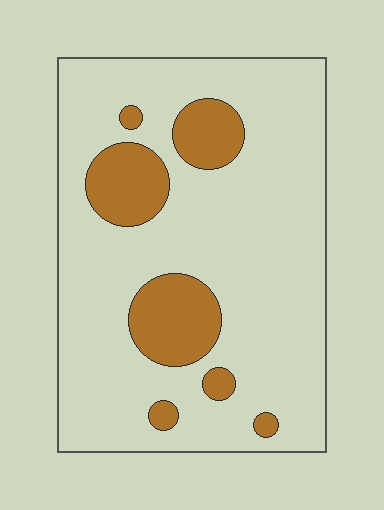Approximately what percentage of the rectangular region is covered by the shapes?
Approximately 20%.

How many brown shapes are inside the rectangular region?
7.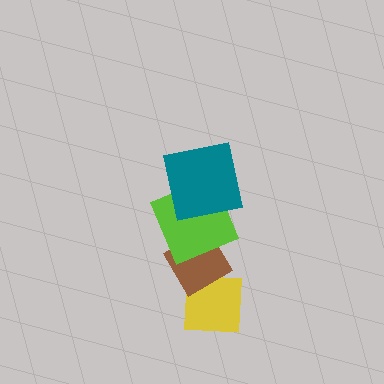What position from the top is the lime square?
The lime square is 2nd from the top.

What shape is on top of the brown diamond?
The lime square is on top of the brown diamond.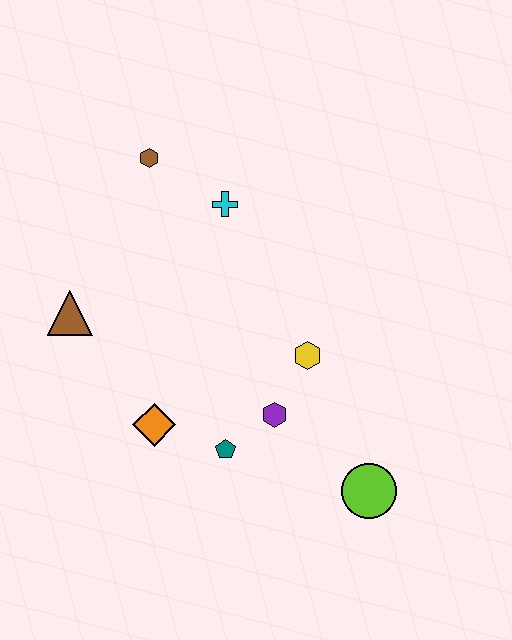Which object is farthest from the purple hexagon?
The brown hexagon is farthest from the purple hexagon.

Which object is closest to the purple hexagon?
The teal pentagon is closest to the purple hexagon.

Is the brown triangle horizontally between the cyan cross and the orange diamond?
No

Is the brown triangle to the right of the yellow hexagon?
No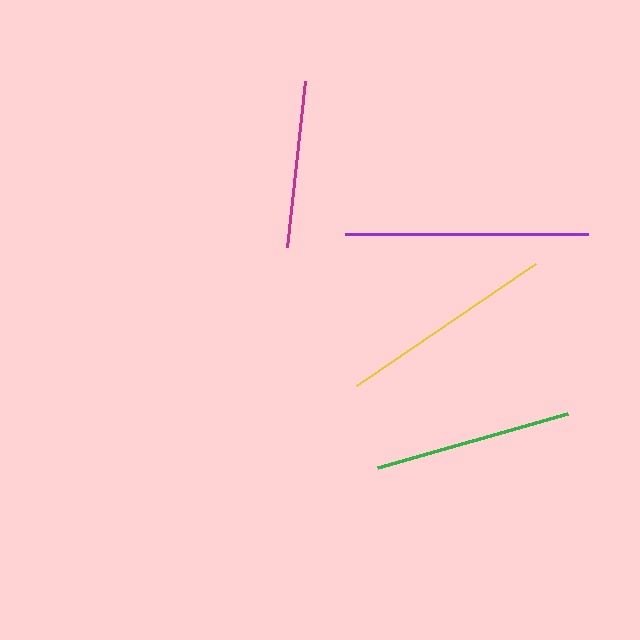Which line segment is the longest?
The purple line is the longest at approximately 243 pixels.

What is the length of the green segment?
The green segment is approximately 198 pixels long.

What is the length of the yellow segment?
The yellow segment is approximately 217 pixels long.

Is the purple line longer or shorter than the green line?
The purple line is longer than the green line.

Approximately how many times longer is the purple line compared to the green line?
The purple line is approximately 1.2 times the length of the green line.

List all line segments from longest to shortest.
From longest to shortest: purple, yellow, green, magenta.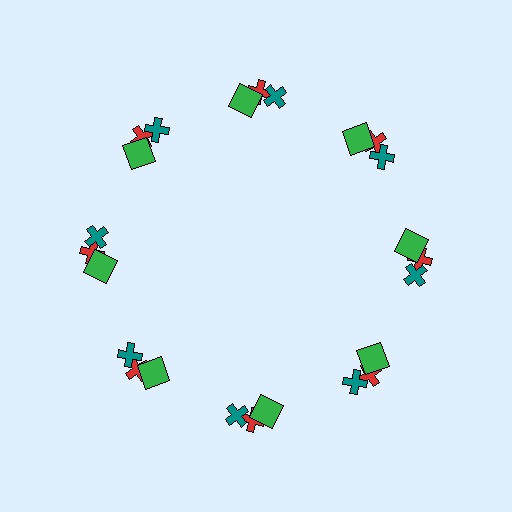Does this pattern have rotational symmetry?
Yes, this pattern has 8-fold rotational symmetry. It looks the same after rotating 45 degrees around the center.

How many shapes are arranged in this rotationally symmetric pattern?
There are 24 shapes, arranged in 8 groups of 3.